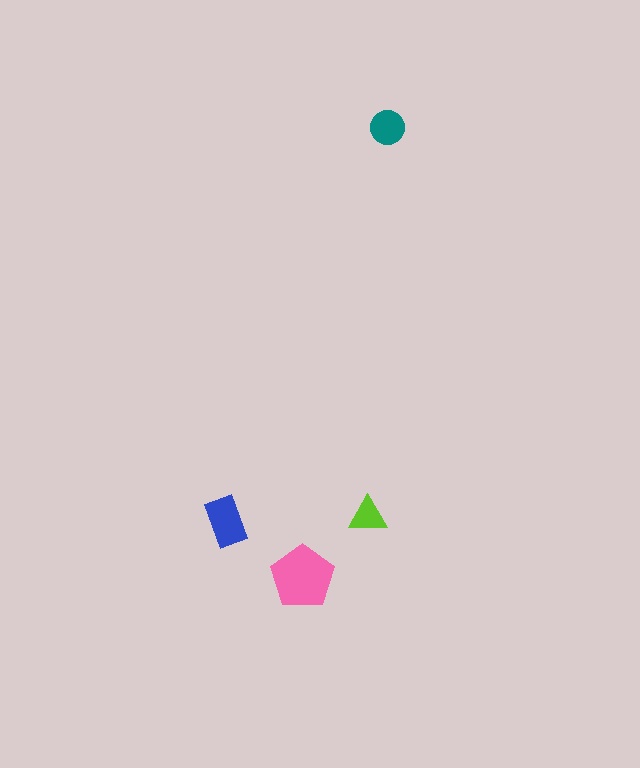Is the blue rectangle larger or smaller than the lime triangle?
Larger.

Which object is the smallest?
The lime triangle.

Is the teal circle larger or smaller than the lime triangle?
Larger.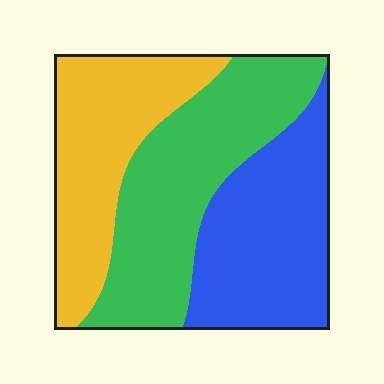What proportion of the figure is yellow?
Yellow covers around 30% of the figure.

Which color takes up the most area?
Green, at roughly 35%.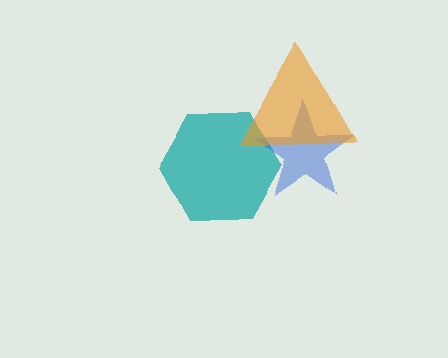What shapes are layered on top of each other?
The layered shapes are: a teal hexagon, a blue star, an orange triangle.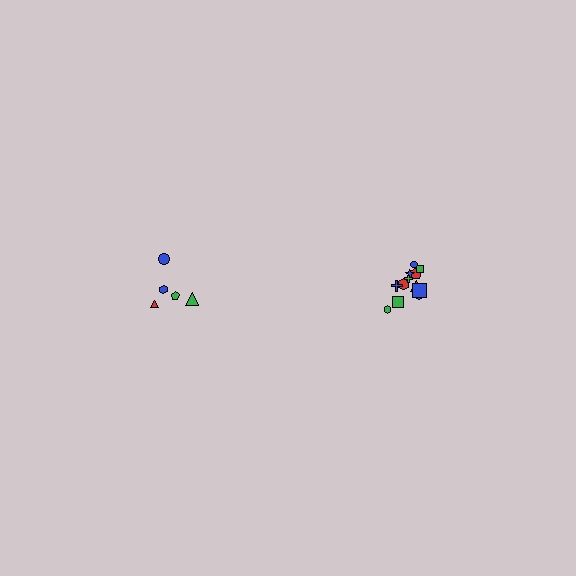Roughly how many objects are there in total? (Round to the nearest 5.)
Roughly 15 objects in total.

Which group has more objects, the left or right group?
The right group.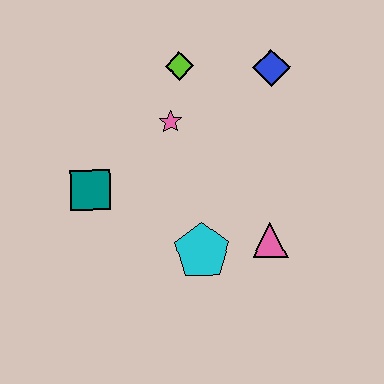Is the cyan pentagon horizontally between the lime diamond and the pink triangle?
Yes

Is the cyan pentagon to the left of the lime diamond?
No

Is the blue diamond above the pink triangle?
Yes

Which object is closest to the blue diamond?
The lime diamond is closest to the blue diamond.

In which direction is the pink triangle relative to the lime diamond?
The pink triangle is below the lime diamond.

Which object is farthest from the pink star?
The pink triangle is farthest from the pink star.